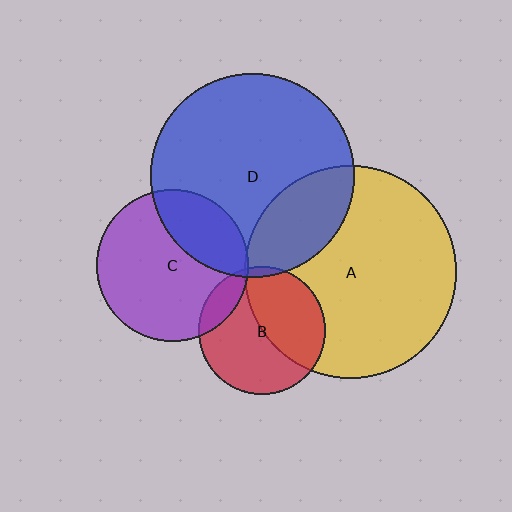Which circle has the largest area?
Circle A (yellow).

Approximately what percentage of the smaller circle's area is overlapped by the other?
Approximately 45%.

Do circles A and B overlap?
Yes.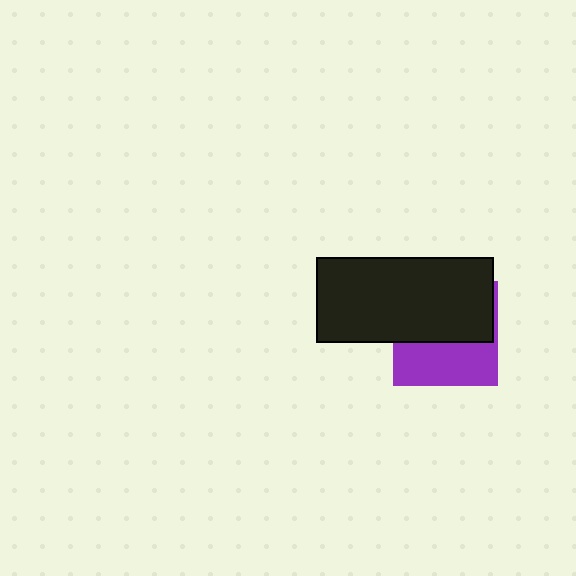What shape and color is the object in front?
The object in front is a black rectangle.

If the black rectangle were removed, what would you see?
You would see the complete purple square.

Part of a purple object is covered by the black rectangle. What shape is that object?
It is a square.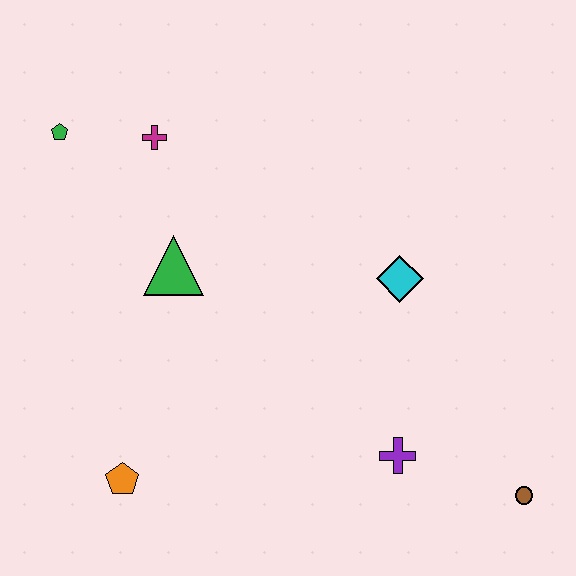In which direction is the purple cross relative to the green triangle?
The purple cross is to the right of the green triangle.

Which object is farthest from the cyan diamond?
The green pentagon is farthest from the cyan diamond.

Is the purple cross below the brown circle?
No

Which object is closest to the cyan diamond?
The purple cross is closest to the cyan diamond.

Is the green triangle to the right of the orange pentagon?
Yes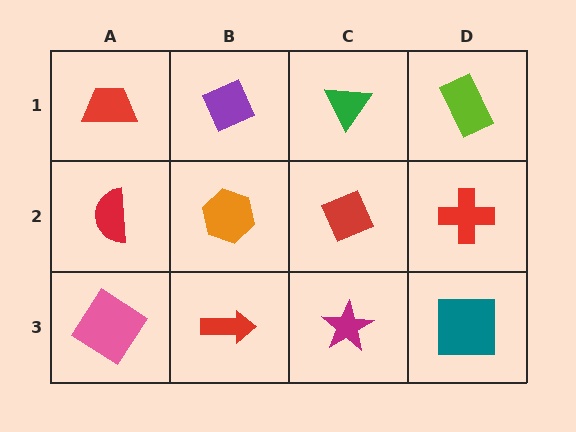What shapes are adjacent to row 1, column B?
An orange hexagon (row 2, column B), a red trapezoid (row 1, column A), a green triangle (row 1, column C).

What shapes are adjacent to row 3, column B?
An orange hexagon (row 2, column B), a pink diamond (row 3, column A), a magenta star (row 3, column C).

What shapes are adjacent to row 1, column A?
A red semicircle (row 2, column A), a purple diamond (row 1, column B).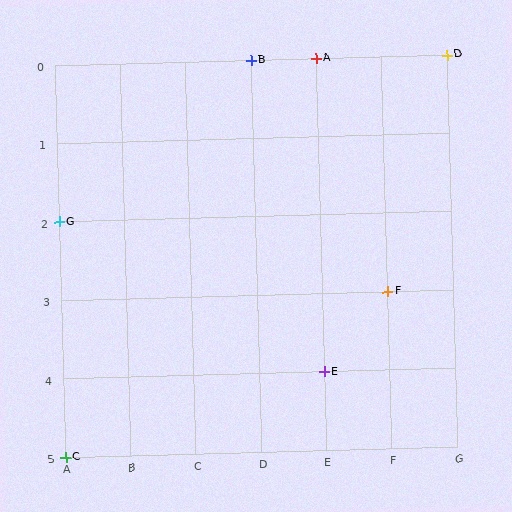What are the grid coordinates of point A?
Point A is at grid coordinates (E, 0).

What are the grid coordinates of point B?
Point B is at grid coordinates (D, 0).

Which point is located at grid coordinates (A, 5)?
Point C is at (A, 5).